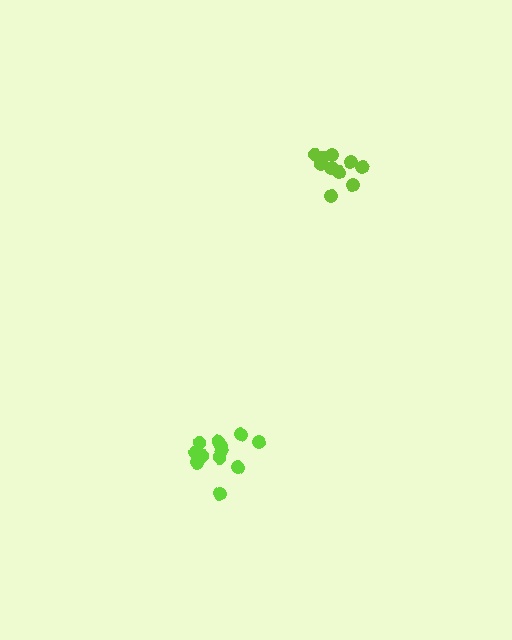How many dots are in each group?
Group 1: 10 dots, Group 2: 14 dots (24 total).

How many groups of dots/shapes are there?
There are 2 groups.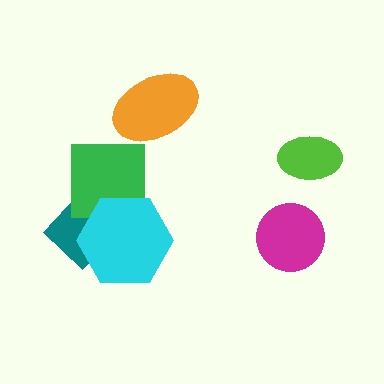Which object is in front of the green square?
The cyan hexagon is in front of the green square.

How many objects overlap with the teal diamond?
2 objects overlap with the teal diamond.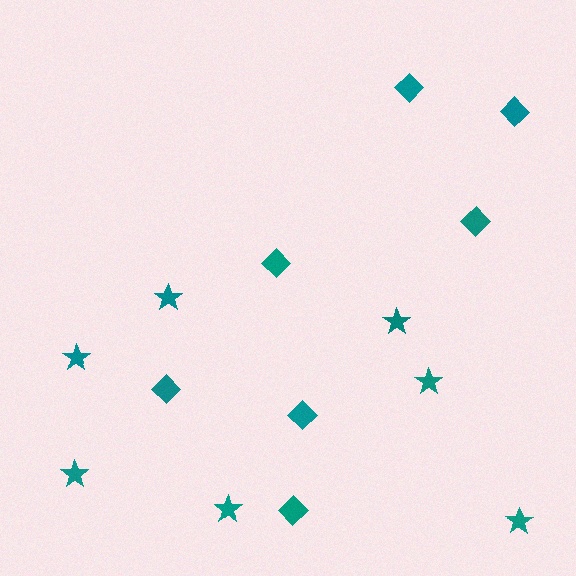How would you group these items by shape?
There are 2 groups: one group of diamonds (7) and one group of stars (7).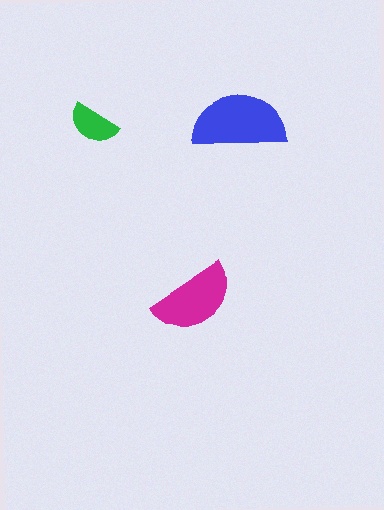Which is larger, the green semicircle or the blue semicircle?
The blue one.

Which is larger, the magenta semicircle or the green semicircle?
The magenta one.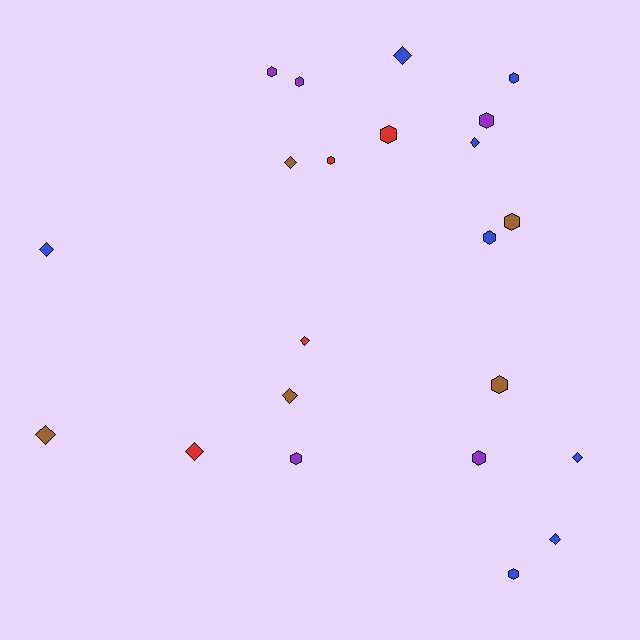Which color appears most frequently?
Blue, with 8 objects.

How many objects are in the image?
There are 22 objects.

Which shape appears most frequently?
Hexagon, with 12 objects.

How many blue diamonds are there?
There are 5 blue diamonds.